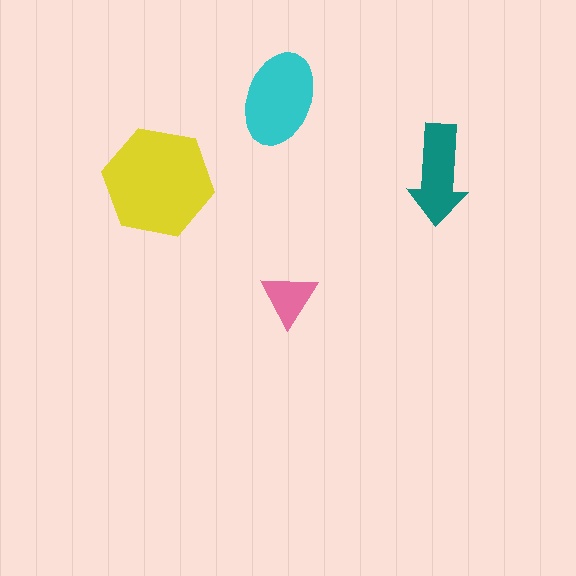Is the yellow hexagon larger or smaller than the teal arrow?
Larger.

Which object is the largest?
The yellow hexagon.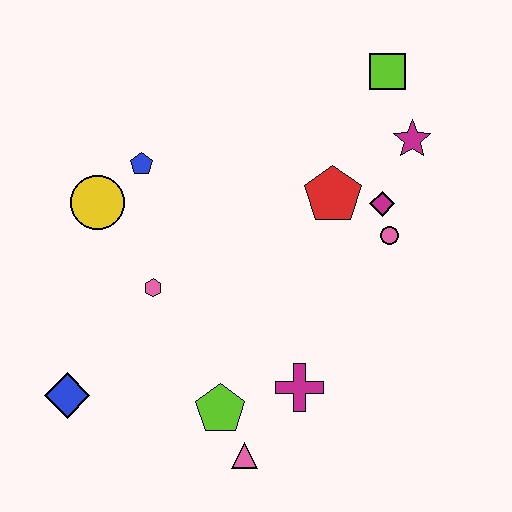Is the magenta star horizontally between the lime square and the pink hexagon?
No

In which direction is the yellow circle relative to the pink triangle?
The yellow circle is above the pink triangle.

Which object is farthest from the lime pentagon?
The lime square is farthest from the lime pentagon.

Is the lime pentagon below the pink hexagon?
Yes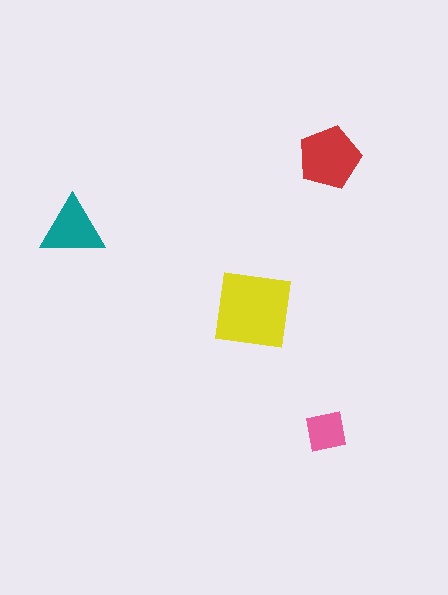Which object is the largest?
The yellow square.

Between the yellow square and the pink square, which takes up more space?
The yellow square.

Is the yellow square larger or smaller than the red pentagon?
Larger.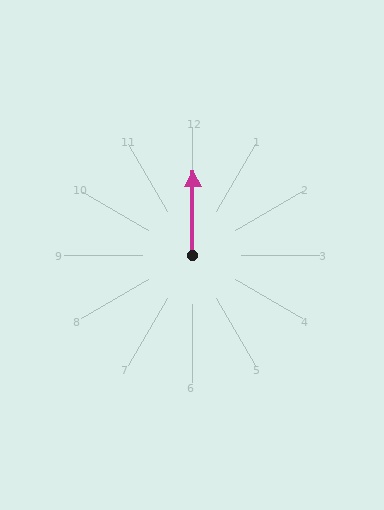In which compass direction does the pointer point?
North.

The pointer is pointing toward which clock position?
Roughly 12 o'clock.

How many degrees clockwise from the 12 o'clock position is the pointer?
Approximately 1 degrees.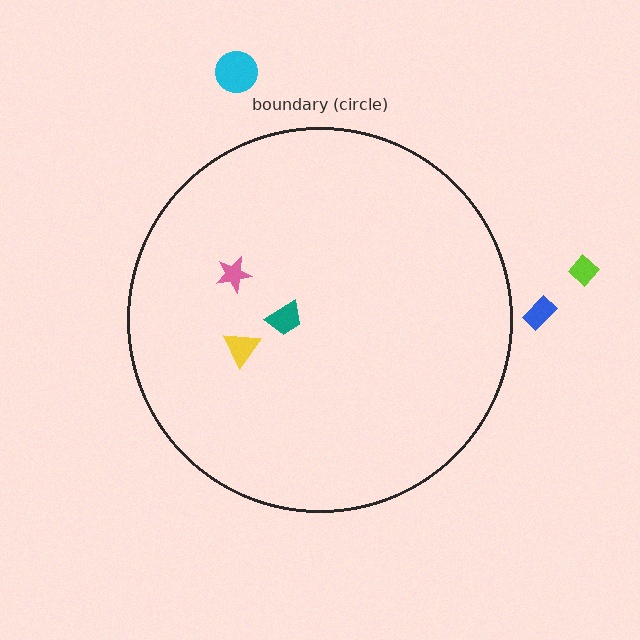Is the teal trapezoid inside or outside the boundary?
Inside.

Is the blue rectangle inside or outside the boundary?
Outside.